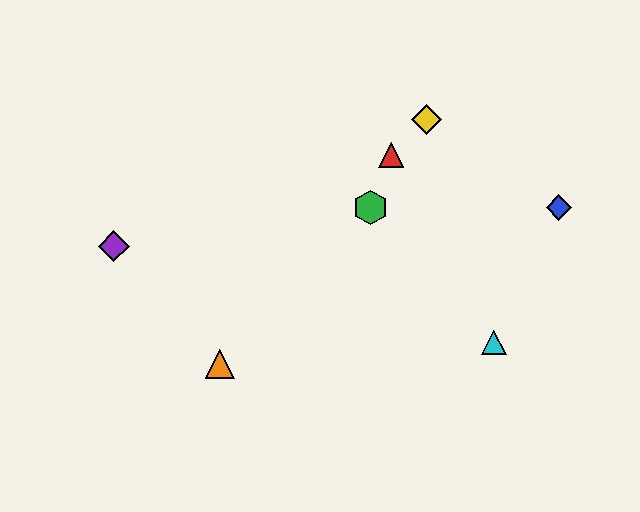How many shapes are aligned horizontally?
2 shapes (the blue diamond, the green hexagon) are aligned horizontally.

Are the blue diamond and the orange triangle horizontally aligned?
No, the blue diamond is at y≈208 and the orange triangle is at y≈364.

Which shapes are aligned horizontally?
The blue diamond, the green hexagon are aligned horizontally.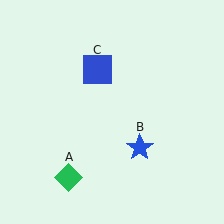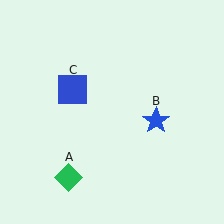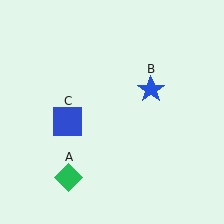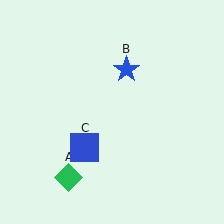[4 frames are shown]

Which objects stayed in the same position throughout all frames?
Green diamond (object A) remained stationary.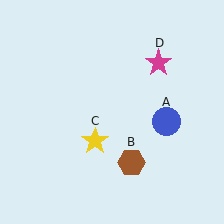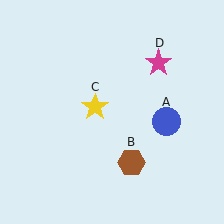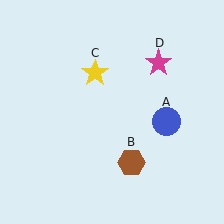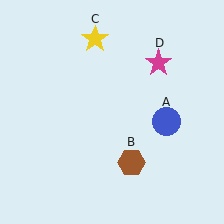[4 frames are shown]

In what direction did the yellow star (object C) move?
The yellow star (object C) moved up.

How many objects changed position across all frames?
1 object changed position: yellow star (object C).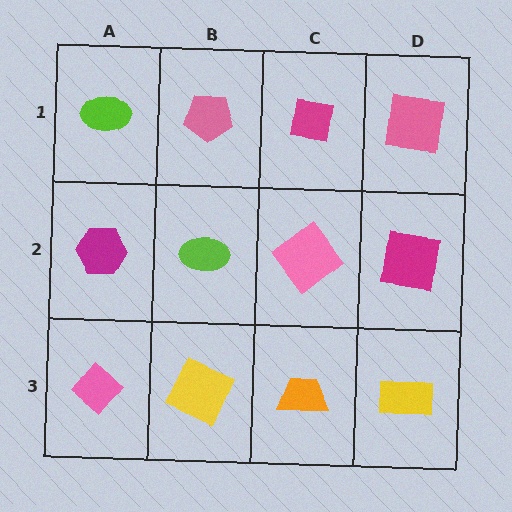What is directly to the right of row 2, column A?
A lime ellipse.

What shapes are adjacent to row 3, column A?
A magenta hexagon (row 2, column A), a yellow square (row 3, column B).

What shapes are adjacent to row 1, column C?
A pink diamond (row 2, column C), a pink pentagon (row 1, column B), a pink square (row 1, column D).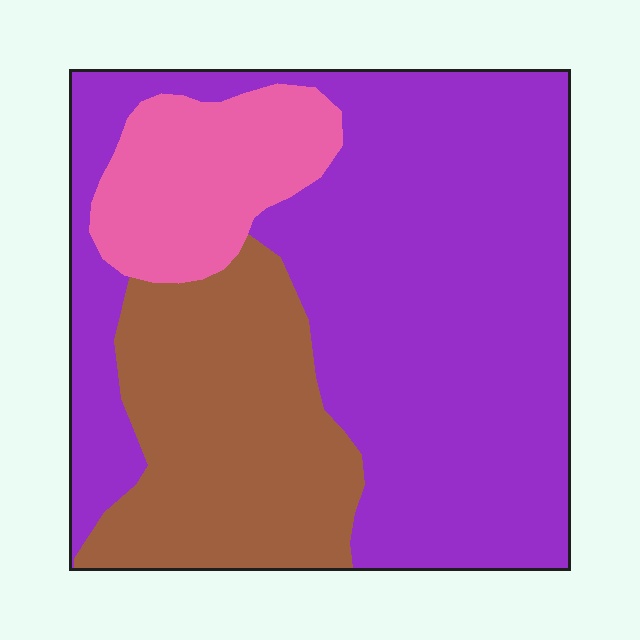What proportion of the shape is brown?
Brown takes up between a quarter and a half of the shape.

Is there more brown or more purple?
Purple.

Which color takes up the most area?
Purple, at roughly 60%.